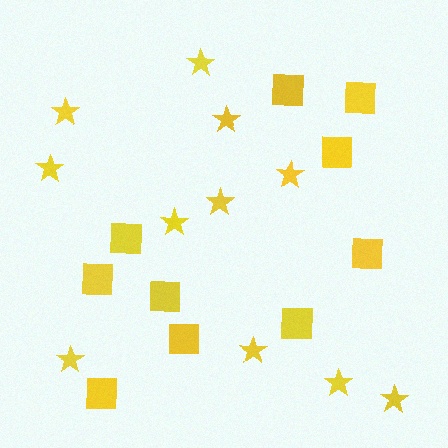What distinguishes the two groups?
There are 2 groups: one group of stars (11) and one group of squares (10).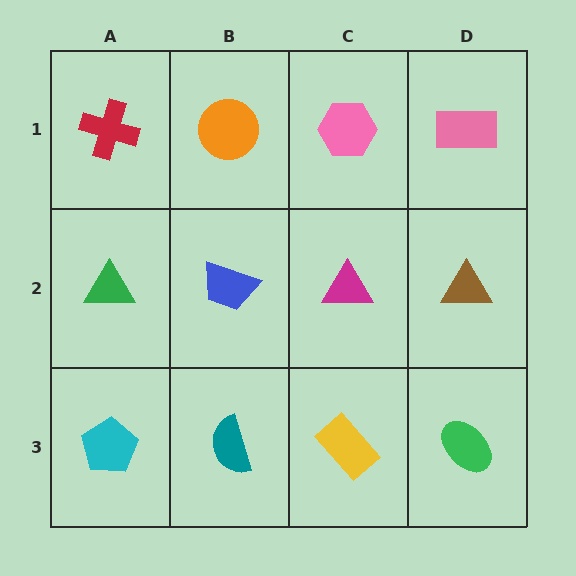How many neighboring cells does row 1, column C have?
3.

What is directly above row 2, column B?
An orange circle.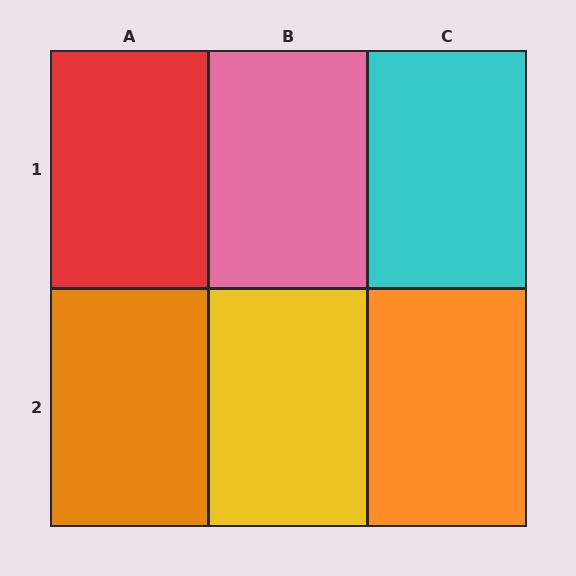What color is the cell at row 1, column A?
Red.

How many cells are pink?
1 cell is pink.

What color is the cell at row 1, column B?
Pink.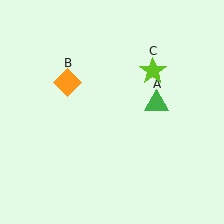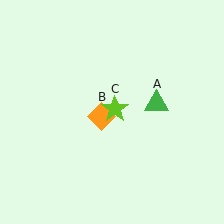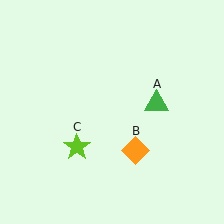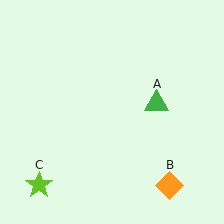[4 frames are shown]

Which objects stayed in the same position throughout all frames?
Green triangle (object A) remained stationary.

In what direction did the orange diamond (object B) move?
The orange diamond (object B) moved down and to the right.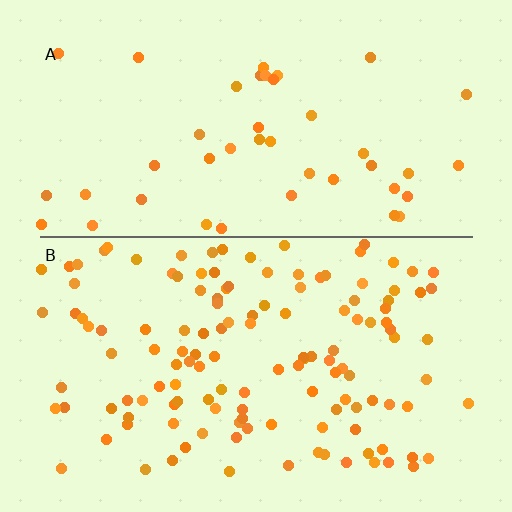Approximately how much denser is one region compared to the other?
Approximately 3.0× — region B over region A.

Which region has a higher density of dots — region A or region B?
B (the bottom).